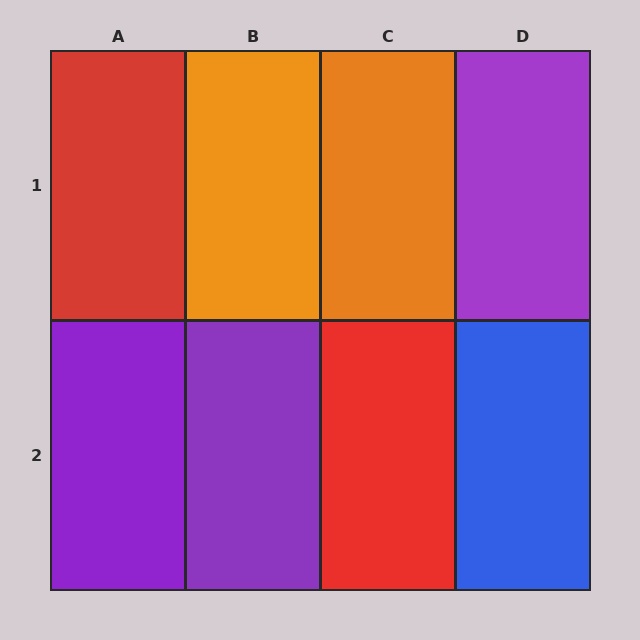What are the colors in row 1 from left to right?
Red, orange, orange, purple.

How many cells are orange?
2 cells are orange.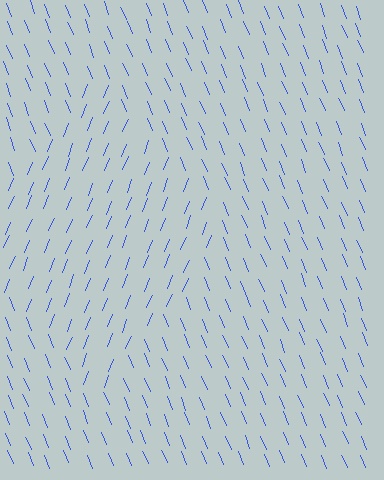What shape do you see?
I see a diamond.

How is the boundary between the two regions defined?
The boundary is defined purely by a change in line orientation (approximately 45 degrees difference). All lines are the same color and thickness.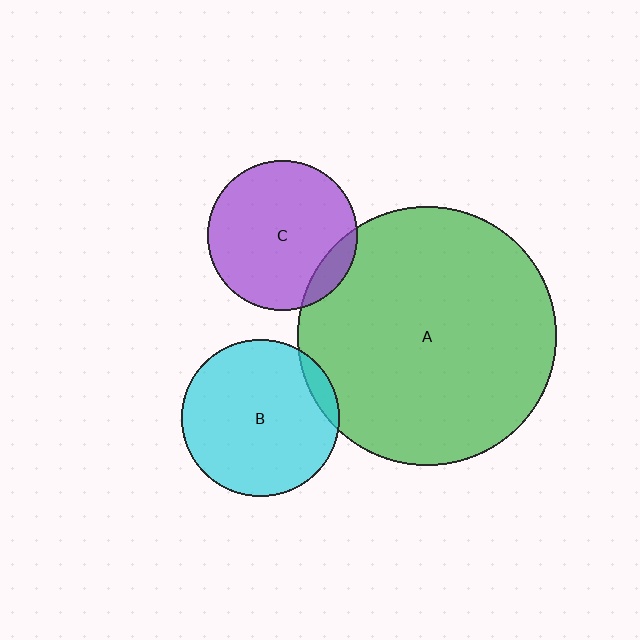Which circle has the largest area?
Circle A (green).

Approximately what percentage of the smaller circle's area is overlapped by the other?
Approximately 10%.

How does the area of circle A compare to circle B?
Approximately 2.7 times.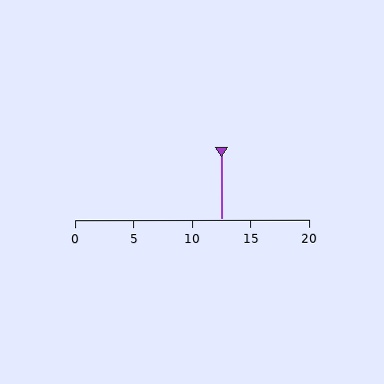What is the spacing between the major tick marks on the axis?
The major ticks are spaced 5 apart.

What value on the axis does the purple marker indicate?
The marker indicates approximately 12.5.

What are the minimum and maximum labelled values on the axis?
The axis runs from 0 to 20.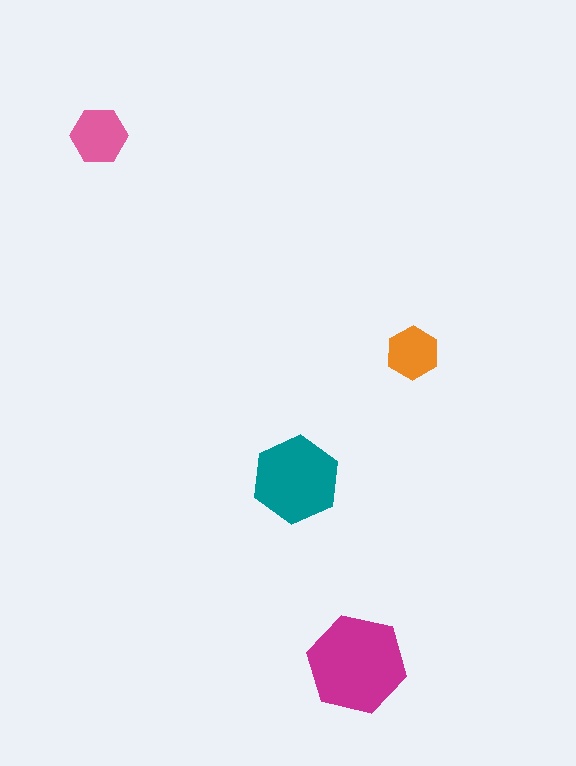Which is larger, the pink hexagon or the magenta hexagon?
The magenta one.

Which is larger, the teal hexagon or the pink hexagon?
The teal one.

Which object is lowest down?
The magenta hexagon is bottommost.